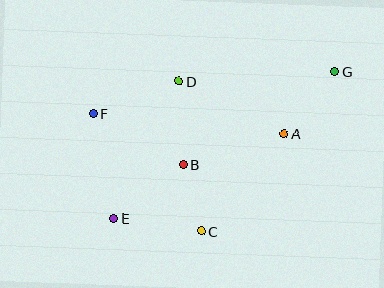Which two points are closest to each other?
Points B and C are closest to each other.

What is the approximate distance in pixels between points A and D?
The distance between A and D is approximately 118 pixels.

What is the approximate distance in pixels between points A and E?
The distance between A and E is approximately 190 pixels.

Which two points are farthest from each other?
Points E and G are farthest from each other.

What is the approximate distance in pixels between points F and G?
The distance between F and G is approximately 245 pixels.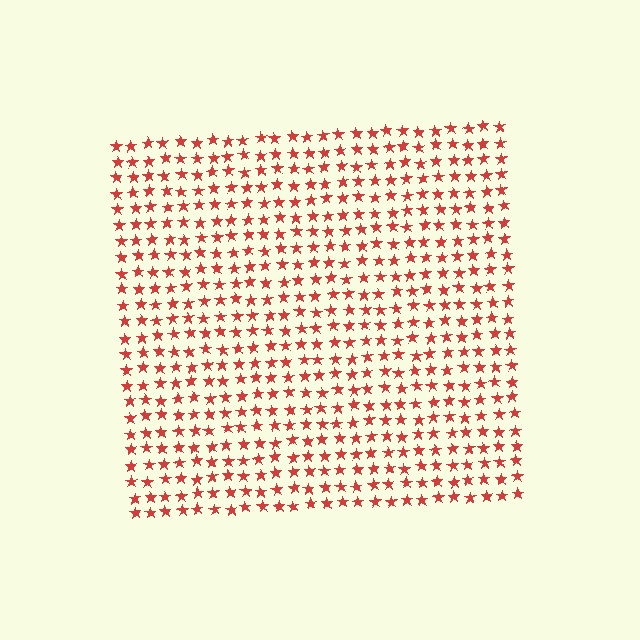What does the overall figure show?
The overall figure shows a square.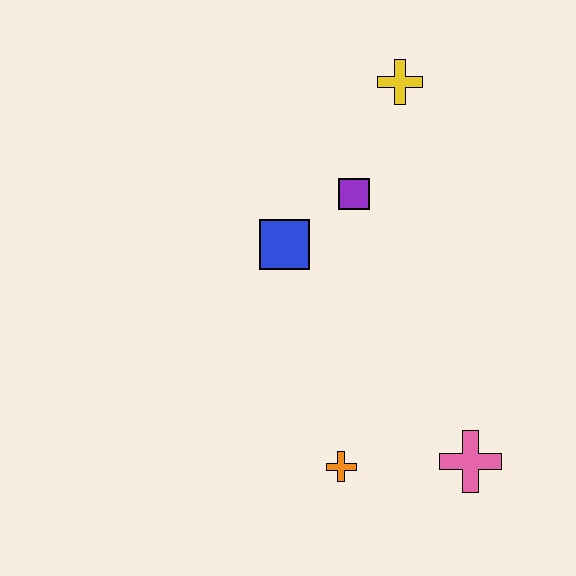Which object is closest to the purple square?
The blue square is closest to the purple square.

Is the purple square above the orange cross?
Yes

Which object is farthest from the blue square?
The pink cross is farthest from the blue square.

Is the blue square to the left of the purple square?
Yes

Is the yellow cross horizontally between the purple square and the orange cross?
No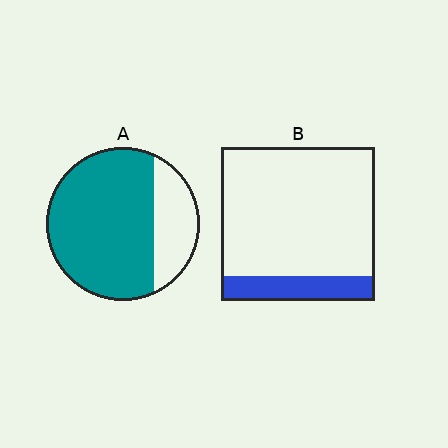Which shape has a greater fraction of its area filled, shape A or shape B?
Shape A.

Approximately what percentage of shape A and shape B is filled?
A is approximately 75% and B is approximately 15%.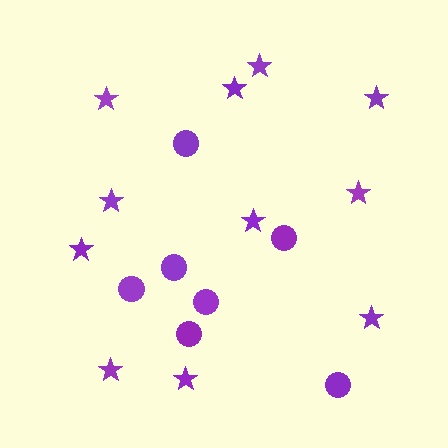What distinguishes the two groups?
There are 2 groups: one group of stars (11) and one group of circles (7).